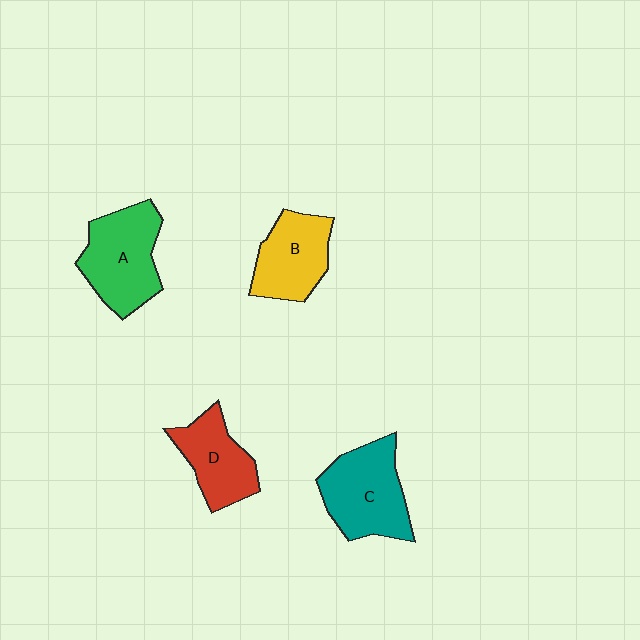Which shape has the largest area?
Shape C (teal).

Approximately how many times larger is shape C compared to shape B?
Approximately 1.2 times.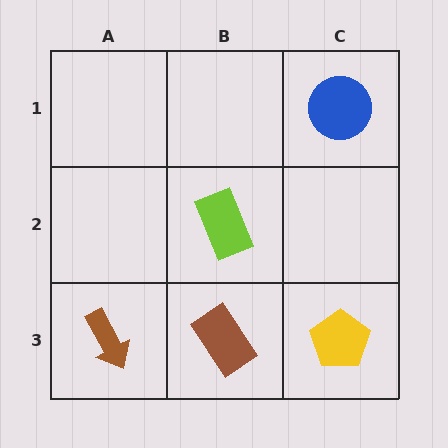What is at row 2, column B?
A lime rectangle.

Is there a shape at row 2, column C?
No, that cell is empty.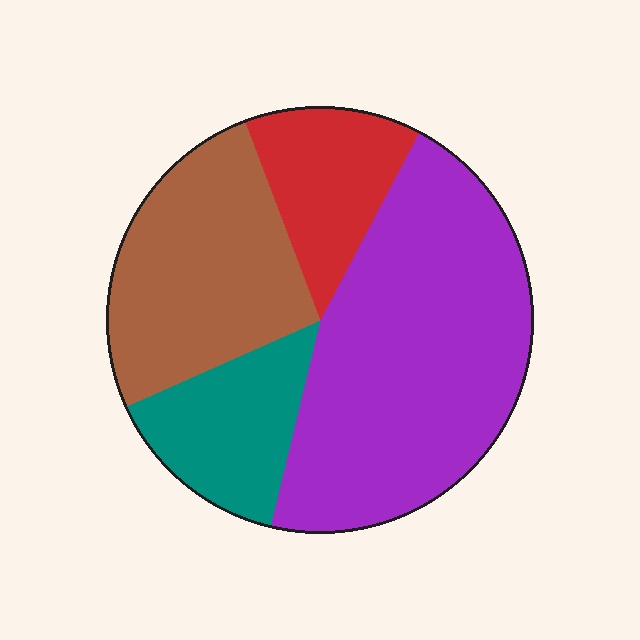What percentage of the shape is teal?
Teal takes up about one eighth (1/8) of the shape.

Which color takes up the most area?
Purple, at roughly 45%.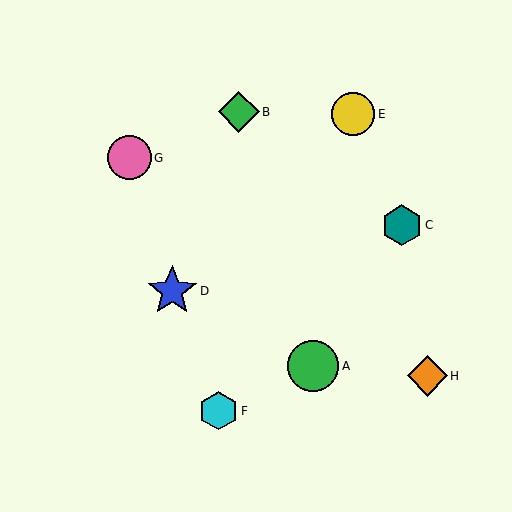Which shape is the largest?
The green circle (labeled A) is the largest.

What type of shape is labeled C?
Shape C is a teal hexagon.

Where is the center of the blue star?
The center of the blue star is at (172, 291).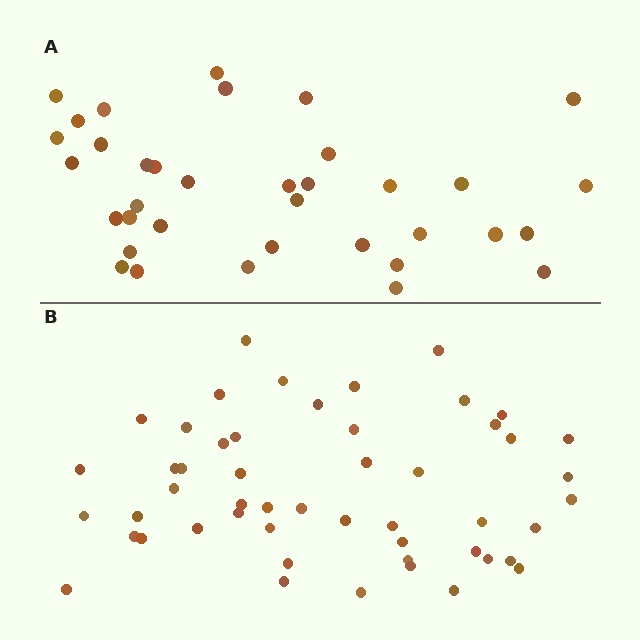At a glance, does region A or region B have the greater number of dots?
Region B (the bottom region) has more dots.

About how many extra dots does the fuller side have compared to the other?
Region B has approximately 15 more dots than region A.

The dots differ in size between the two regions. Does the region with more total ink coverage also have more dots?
No. Region A has more total ink coverage because its dots are larger, but region B actually contains more individual dots. Total area can be misleading — the number of items is what matters here.